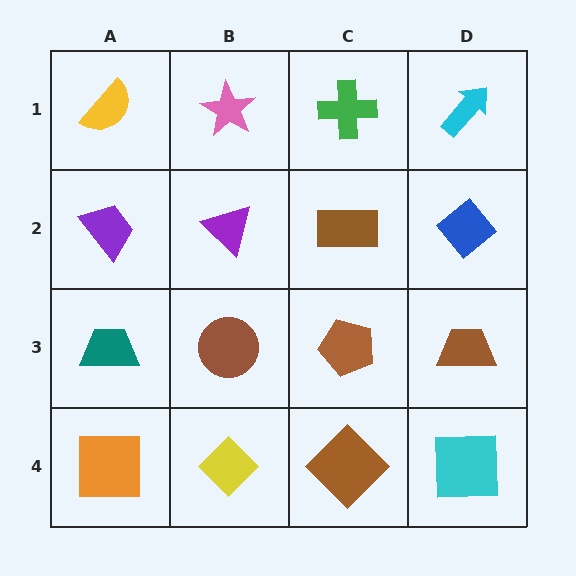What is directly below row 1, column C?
A brown rectangle.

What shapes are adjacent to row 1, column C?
A brown rectangle (row 2, column C), a pink star (row 1, column B), a cyan arrow (row 1, column D).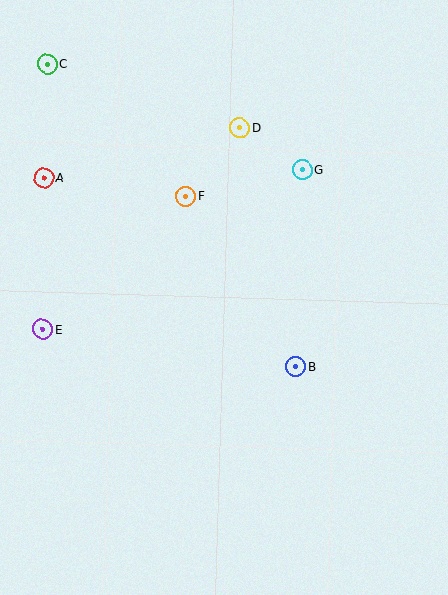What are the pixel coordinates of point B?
Point B is at (296, 366).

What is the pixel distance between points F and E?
The distance between F and E is 196 pixels.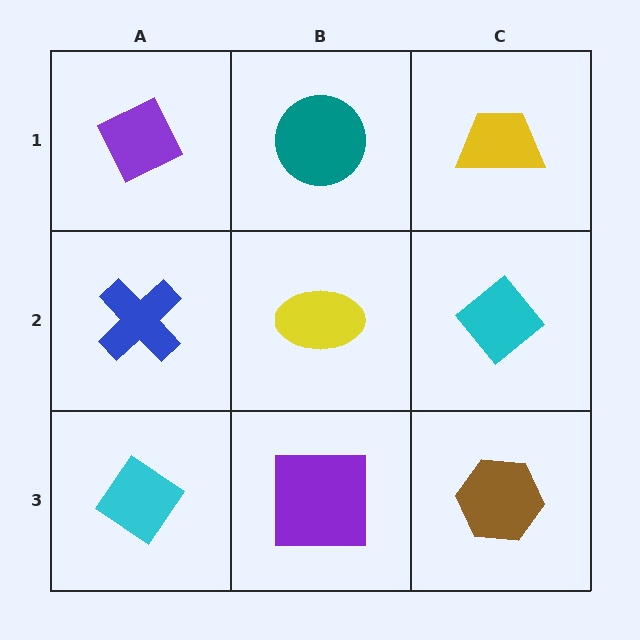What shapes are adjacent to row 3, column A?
A blue cross (row 2, column A), a purple square (row 3, column B).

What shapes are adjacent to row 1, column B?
A yellow ellipse (row 2, column B), a purple diamond (row 1, column A), a yellow trapezoid (row 1, column C).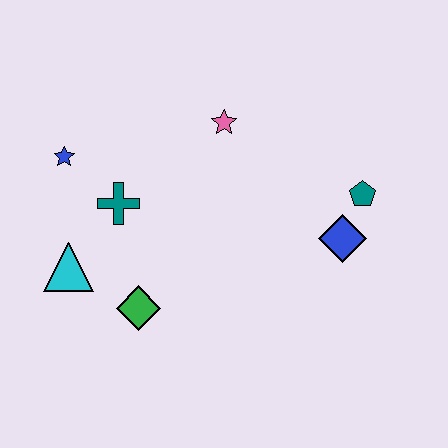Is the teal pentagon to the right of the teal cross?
Yes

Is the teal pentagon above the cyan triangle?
Yes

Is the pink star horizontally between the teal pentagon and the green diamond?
Yes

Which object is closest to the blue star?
The teal cross is closest to the blue star.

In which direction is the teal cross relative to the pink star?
The teal cross is to the left of the pink star.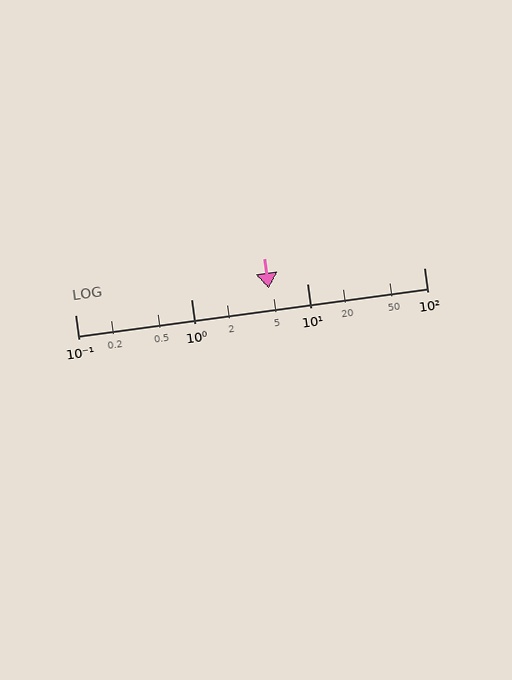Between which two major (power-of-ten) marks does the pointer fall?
The pointer is between 1 and 10.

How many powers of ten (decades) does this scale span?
The scale spans 3 decades, from 0.1 to 100.